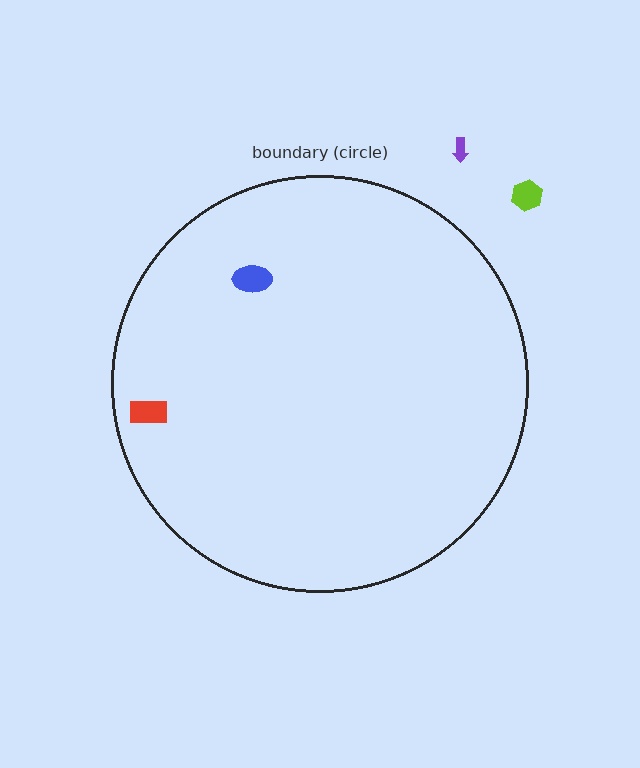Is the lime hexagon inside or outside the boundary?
Outside.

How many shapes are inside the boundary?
2 inside, 2 outside.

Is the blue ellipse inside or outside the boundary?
Inside.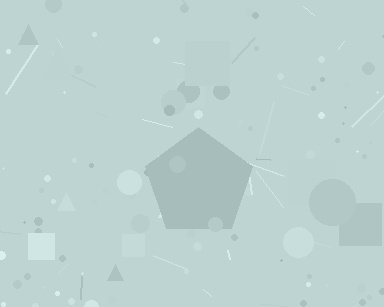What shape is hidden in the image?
A pentagon is hidden in the image.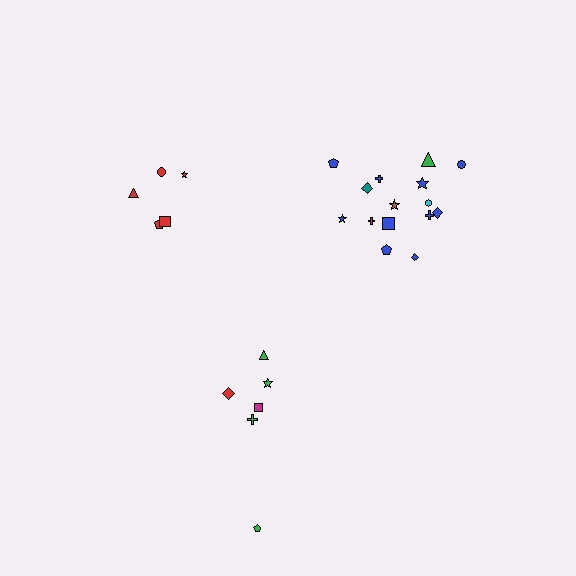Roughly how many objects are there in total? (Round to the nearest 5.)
Roughly 25 objects in total.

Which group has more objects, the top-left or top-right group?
The top-right group.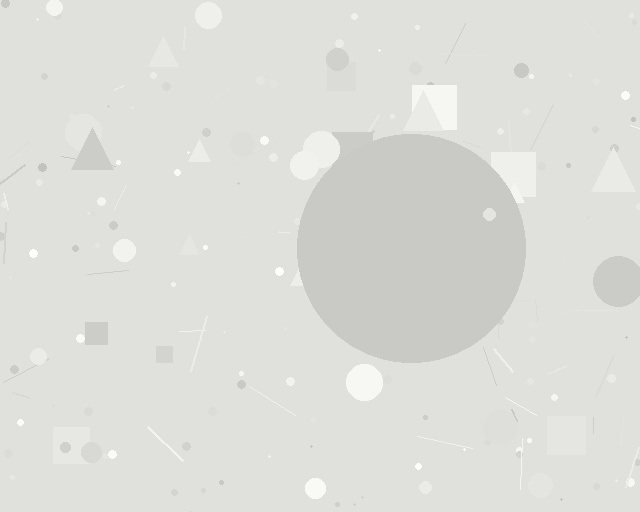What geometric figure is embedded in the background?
A circle is embedded in the background.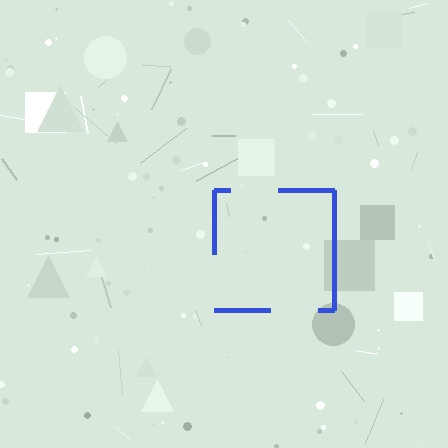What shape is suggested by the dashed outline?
The dashed outline suggests a square.